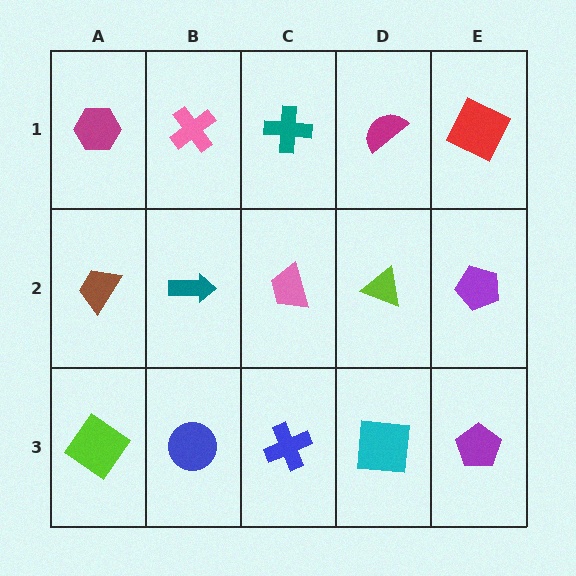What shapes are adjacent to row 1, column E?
A purple pentagon (row 2, column E), a magenta semicircle (row 1, column D).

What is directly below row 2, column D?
A cyan square.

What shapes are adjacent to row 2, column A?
A magenta hexagon (row 1, column A), a lime diamond (row 3, column A), a teal arrow (row 2, column B).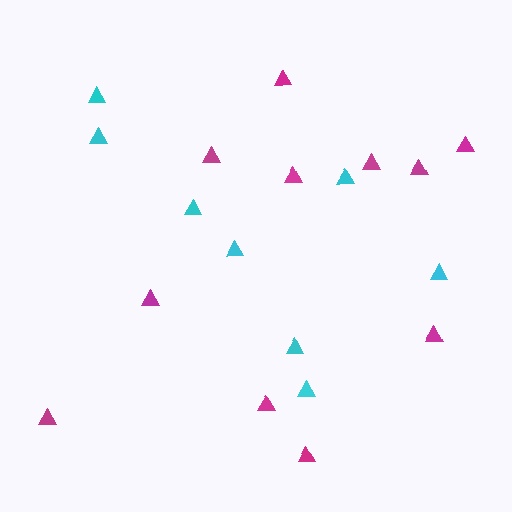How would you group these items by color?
There are 2 groups: one group of magenta triangles (11) and one group of cyan triangles (8).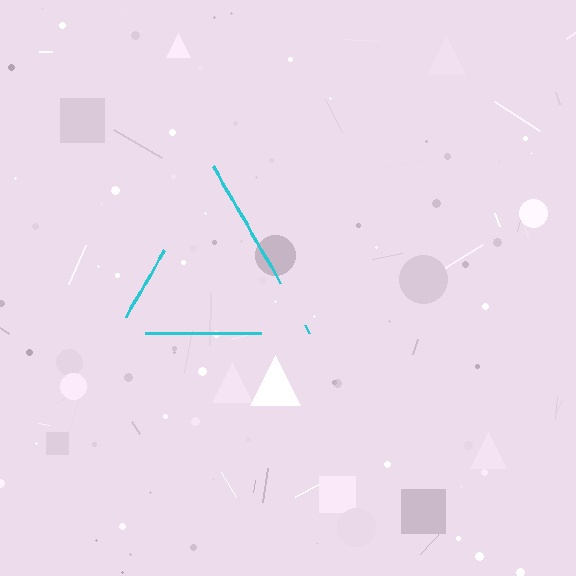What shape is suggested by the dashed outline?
The dashed outline suggests a triangle.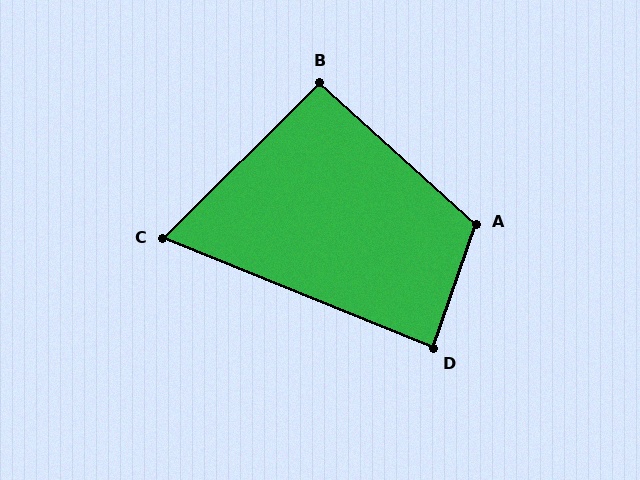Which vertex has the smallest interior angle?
C, at approximately 67 degrees.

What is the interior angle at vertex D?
Approximately 87 degrees (approximately right).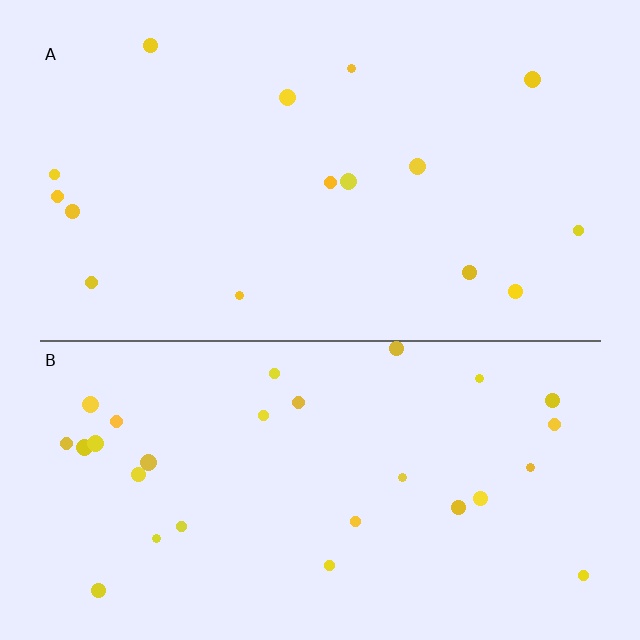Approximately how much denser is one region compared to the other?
Approximately 1.9× — region B over region A.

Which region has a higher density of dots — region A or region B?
B (the bottom).